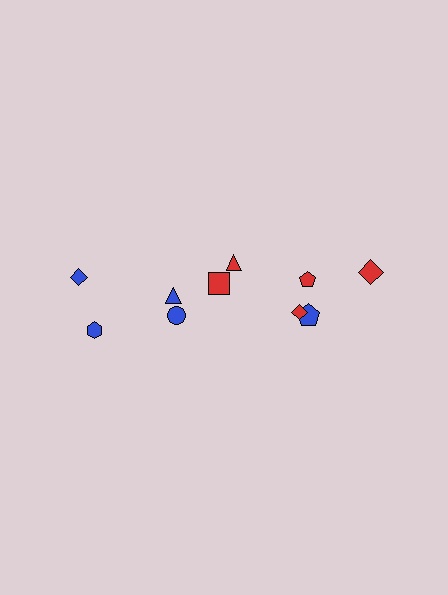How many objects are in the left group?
There are 4 objects.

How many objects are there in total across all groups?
There are 10 objects.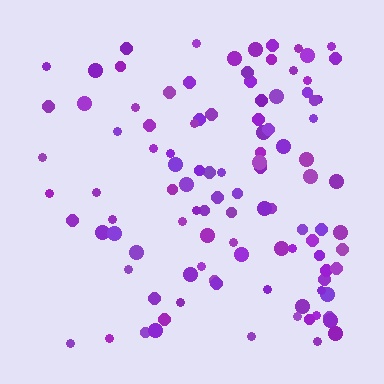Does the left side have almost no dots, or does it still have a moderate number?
Still a moderate number, just noticeably fewer than the right.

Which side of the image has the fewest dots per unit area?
The left.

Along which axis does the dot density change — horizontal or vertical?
Horizontal.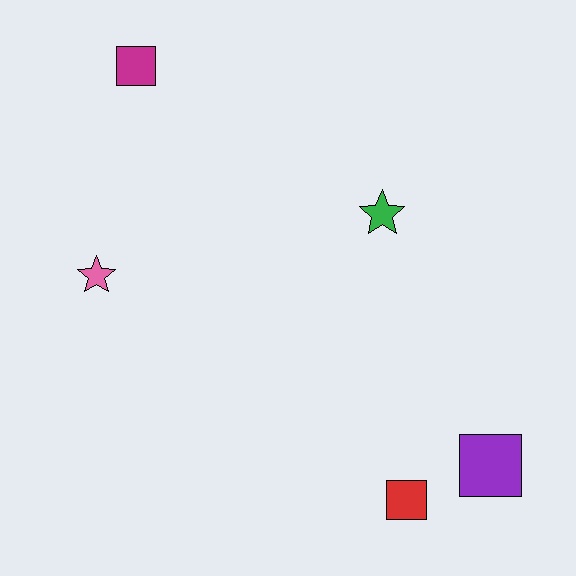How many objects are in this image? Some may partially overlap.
There are 5 objects.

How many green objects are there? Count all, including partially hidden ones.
There is 1 green object.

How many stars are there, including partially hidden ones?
There are 2 stars.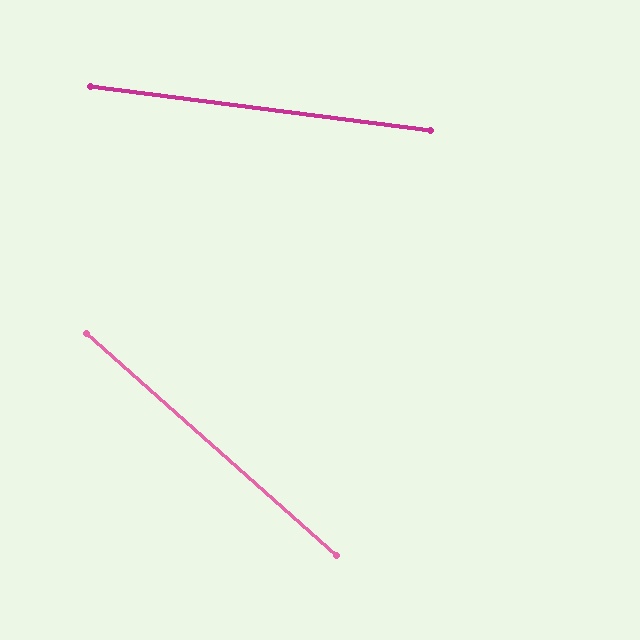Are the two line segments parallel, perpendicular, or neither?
Neither parallel nor perpendicular — they differ by about 34°.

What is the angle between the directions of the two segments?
Approximately 34 degrees.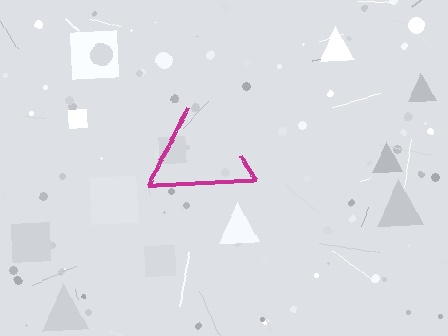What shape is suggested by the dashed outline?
The dashed outline suggests a triangle.